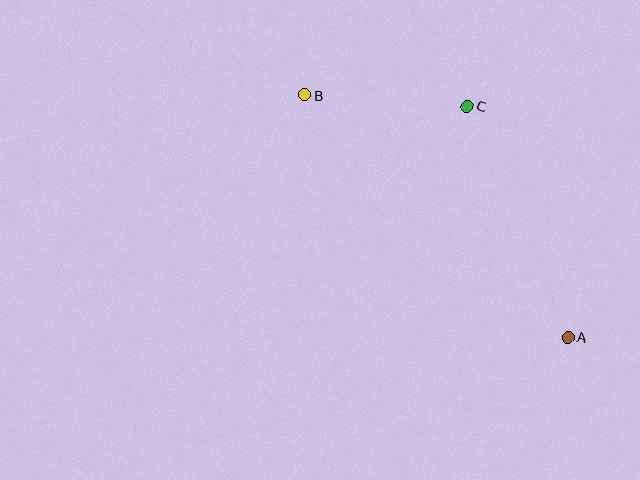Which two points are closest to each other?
Points B and C are closest to each other.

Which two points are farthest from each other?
Points A and B are farthest from each other.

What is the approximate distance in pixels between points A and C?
The distance between A and C is approximately 252 pixels.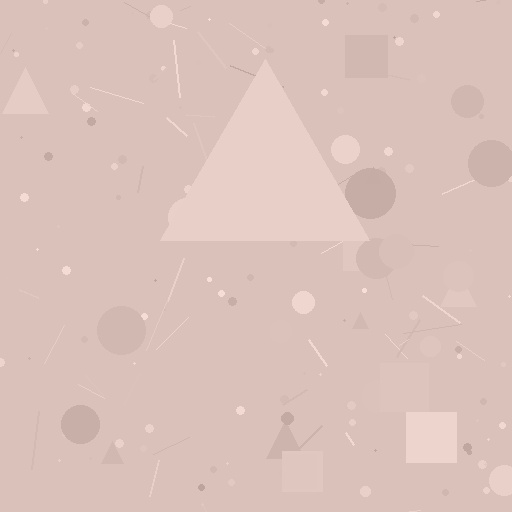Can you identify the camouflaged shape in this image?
The camouflaged shape is a triangle.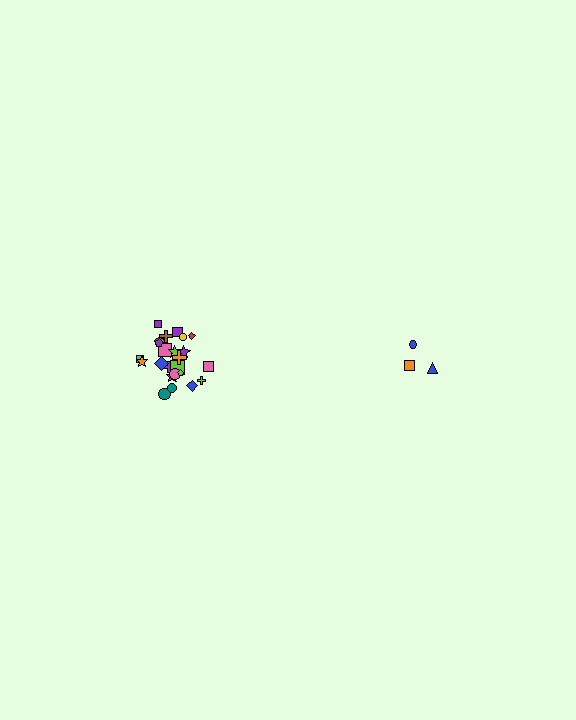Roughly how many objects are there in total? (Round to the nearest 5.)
Roughly 30 objects in total.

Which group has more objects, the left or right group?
The left group.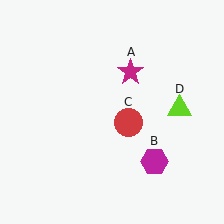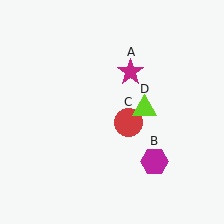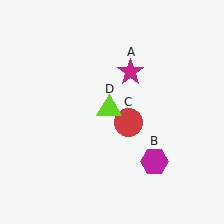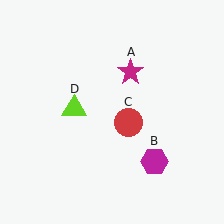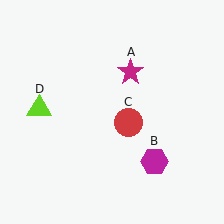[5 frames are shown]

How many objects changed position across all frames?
1 object changed position: lime triangle (object D).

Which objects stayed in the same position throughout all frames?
Magenta star (object A) and magenta hexagon (object B) and red circle (object C) remained stationary.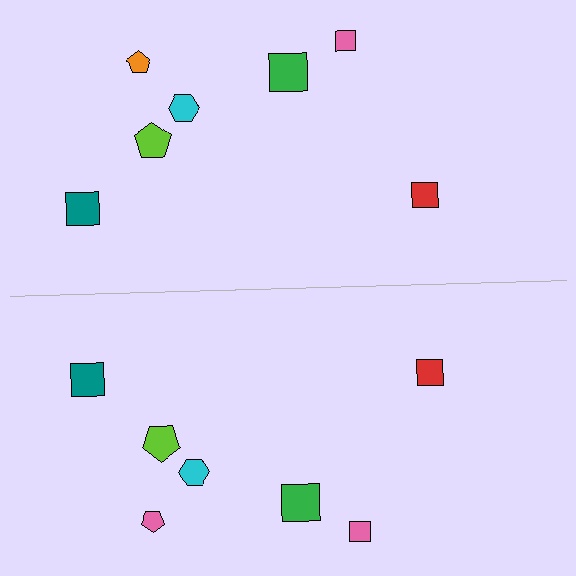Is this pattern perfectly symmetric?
No, the pattern is not perfectly symmetric. The pink pentagon on the bottom side breaks the symmetry — its mirror counterpart is orange.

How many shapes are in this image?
There are 14 shapes in this image.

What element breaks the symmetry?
The pink pentagon on the bottom side breaks the symmetry — its mirror counterpart is orange.